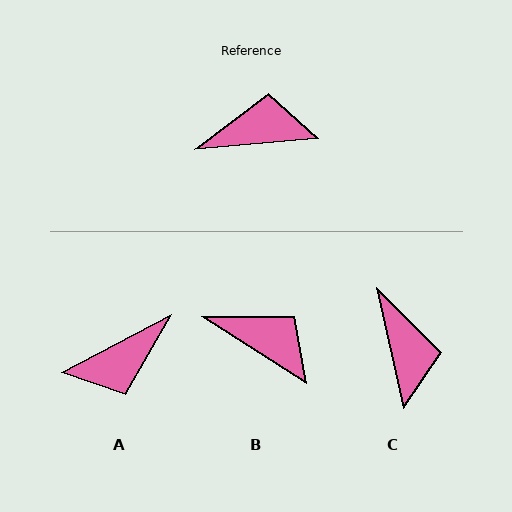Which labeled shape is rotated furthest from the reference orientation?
A, about 157 degrees away.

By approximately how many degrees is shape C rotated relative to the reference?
Approximately 82 degrees clockwise.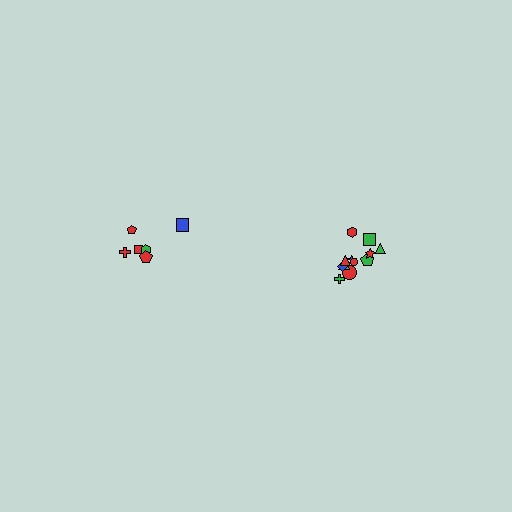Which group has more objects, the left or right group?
The right group.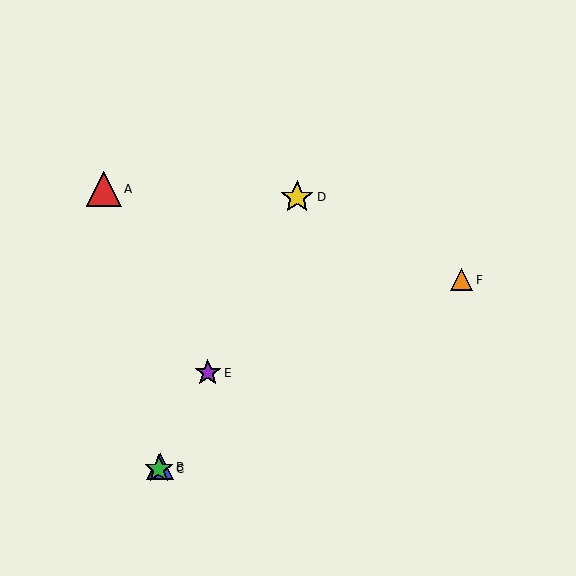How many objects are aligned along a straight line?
4 objects (B, C, D, E) are aligned along a straight line.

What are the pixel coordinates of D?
Object D is at (297, 197).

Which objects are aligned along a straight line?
Objects B, C, D, E are aligned along a straight line.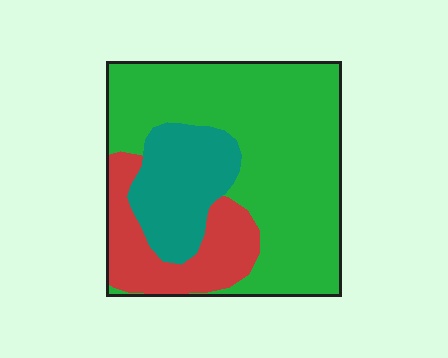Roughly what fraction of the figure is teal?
Teal covers about 20% of the figure.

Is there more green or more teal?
Green.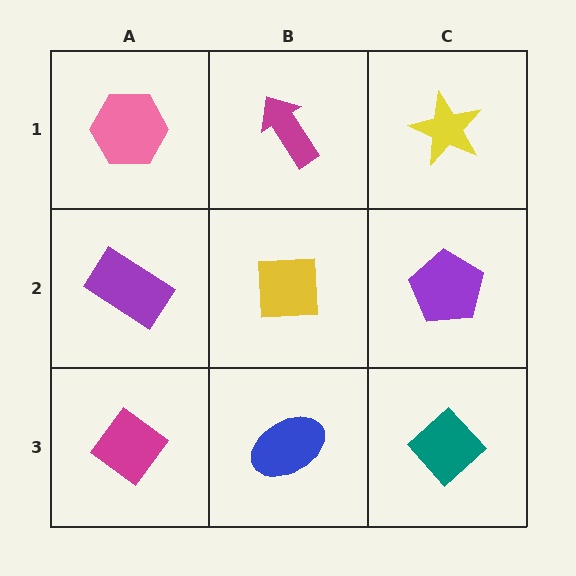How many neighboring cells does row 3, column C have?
2.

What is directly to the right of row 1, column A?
A magenta arrow.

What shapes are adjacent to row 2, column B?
A magenta arrow (row 1, column B), a blue ellipse (row 3, column B), a purple rectangle (row 2, column A), a purple pentagon (row 2, column C).